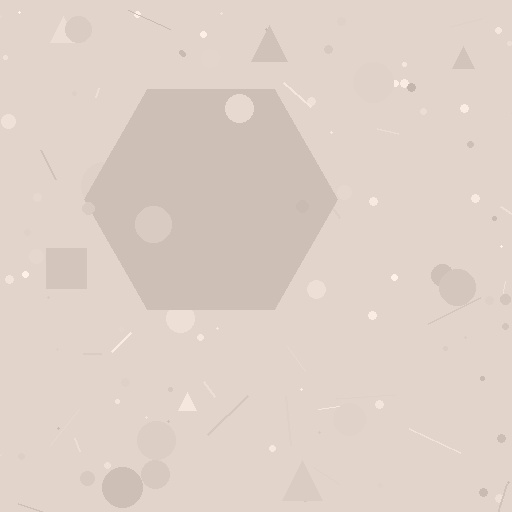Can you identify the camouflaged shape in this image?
The camouflaged shape is a hexagon.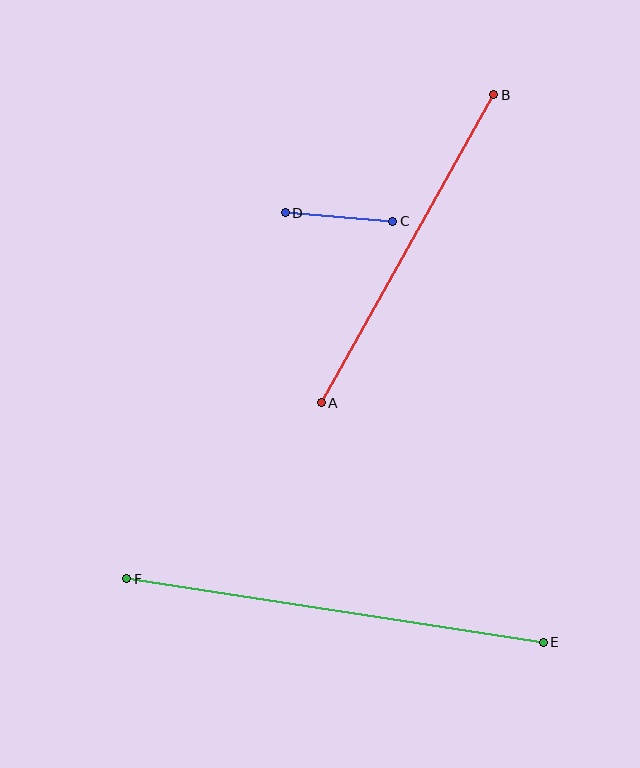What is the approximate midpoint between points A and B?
The midpoint is at approximately (407, 249) pixels.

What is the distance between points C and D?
The distance is approximately 108 pixels.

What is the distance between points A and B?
The distance is approximately 353 pixels.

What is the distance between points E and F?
The distance is approximately 421 pixels.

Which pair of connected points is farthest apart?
Points E and F are farthest apart.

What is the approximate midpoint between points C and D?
The midpoint is at approximately (339, 217) pixels.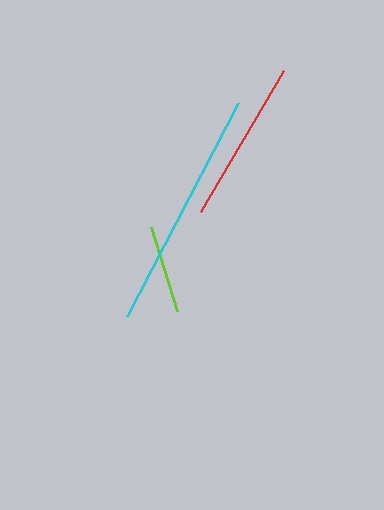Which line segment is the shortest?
The lime line is the shortest at approximately 88 pixels.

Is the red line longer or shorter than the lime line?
The red line is longer than the lime line.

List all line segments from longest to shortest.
From longest to shortest: cyan, red, lime.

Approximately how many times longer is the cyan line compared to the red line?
The cyan line is approximately 1.5 times the length of the red line.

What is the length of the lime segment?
The lime segment is approximately 88 pixels long.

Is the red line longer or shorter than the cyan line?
The cyan line is longer than the red line.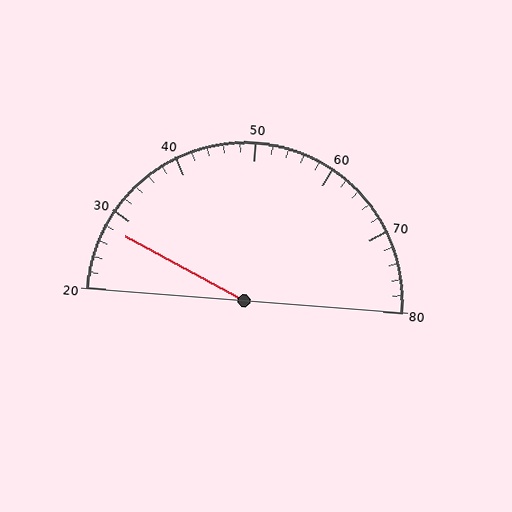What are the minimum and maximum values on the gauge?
The gauge ranges from 20 to 80.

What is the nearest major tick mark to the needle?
The nearest major tick mark is 30.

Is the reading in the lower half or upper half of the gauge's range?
The reading is in the lower half of the range (20 to 80).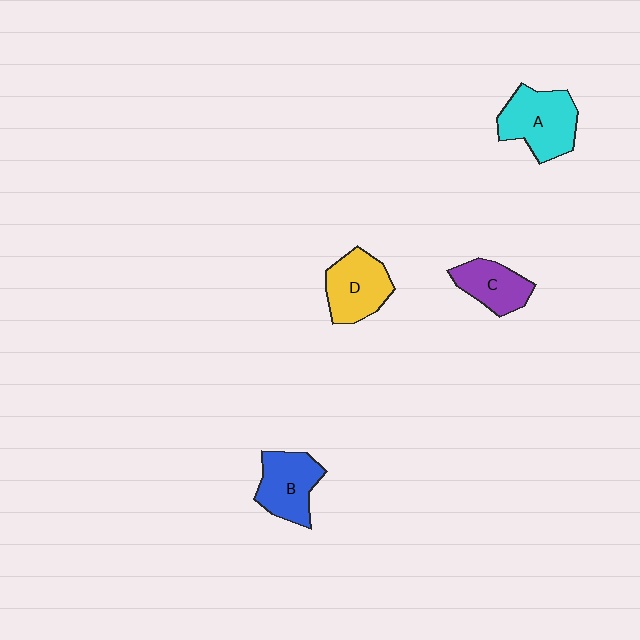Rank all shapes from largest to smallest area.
From largest to smallest: A (cyan), D (yellow), B (blue), C (purple).